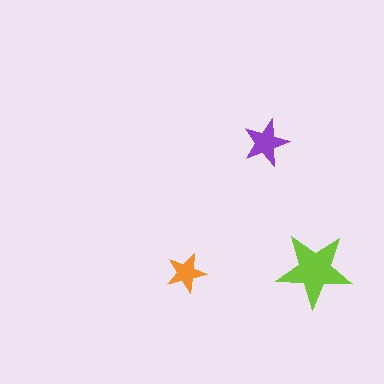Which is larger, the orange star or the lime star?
The lime one.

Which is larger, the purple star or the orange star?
The purple one.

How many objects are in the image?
There are 3 objects in the image.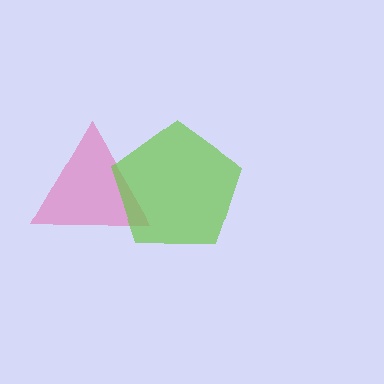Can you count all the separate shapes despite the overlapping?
Yes, there are 2 separate shapes.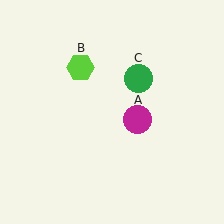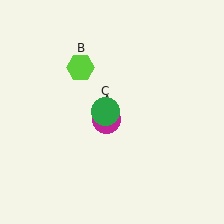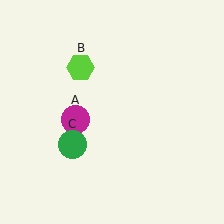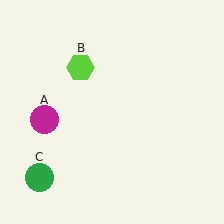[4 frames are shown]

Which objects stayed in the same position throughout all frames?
Lime hexagon (object B) remained stationary.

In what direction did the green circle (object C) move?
The green circle (object C) moved down and to the left.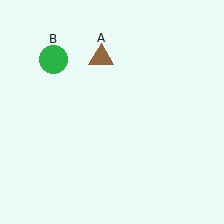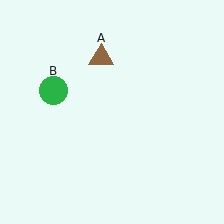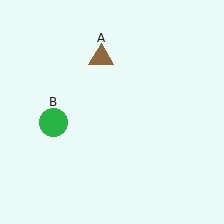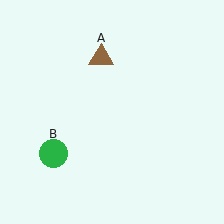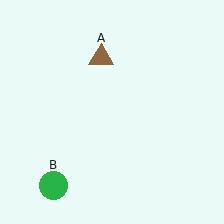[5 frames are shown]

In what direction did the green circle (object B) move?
The green circle (object B) moved down.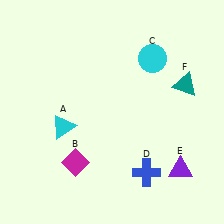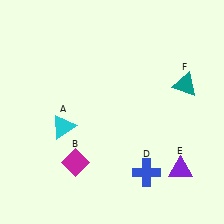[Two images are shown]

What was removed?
The cyan circle (C) was removed in Image 2.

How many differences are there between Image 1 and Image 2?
There is 1 difference between the two images.